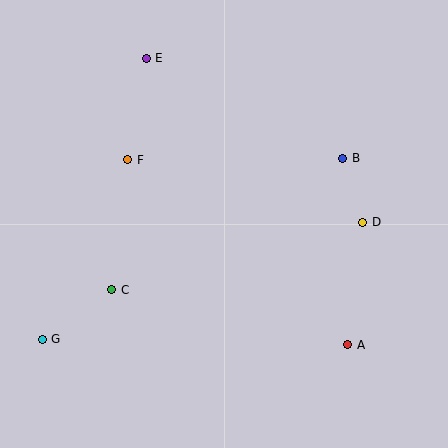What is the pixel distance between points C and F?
The distance between C and F is 131 pixels.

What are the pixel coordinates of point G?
Point G is at (42, 339).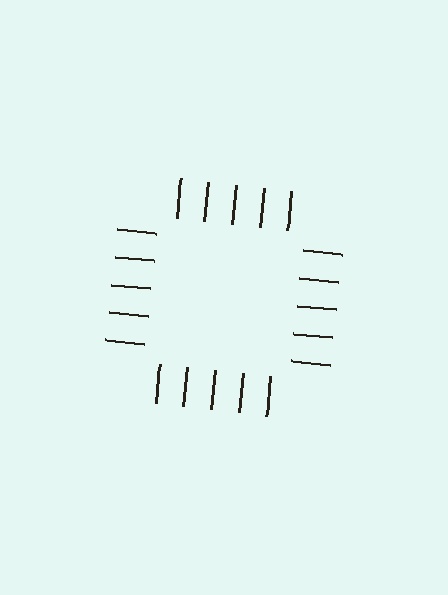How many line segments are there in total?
20 — 5 along each of the 4 edges.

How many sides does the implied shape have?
4 sides — the line-ends trace a square.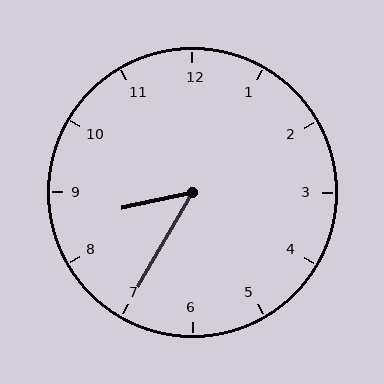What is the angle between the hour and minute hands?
Approximately 48 degrees.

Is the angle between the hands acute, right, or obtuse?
It is acute.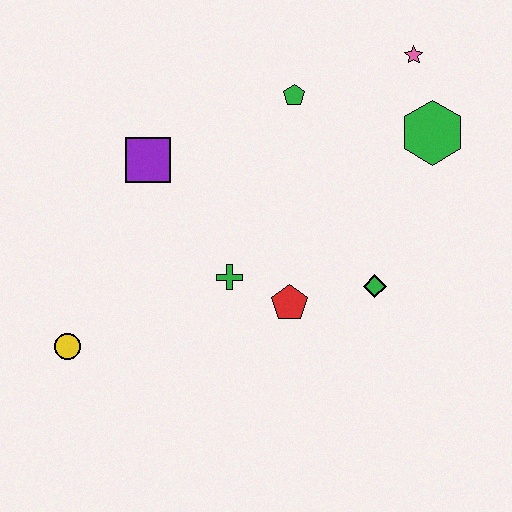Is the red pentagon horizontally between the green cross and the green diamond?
Yes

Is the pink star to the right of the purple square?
Yes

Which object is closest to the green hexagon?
The pink star is closest to the green hexagon.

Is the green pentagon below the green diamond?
No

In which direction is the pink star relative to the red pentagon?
The pink star is above the red pentagon.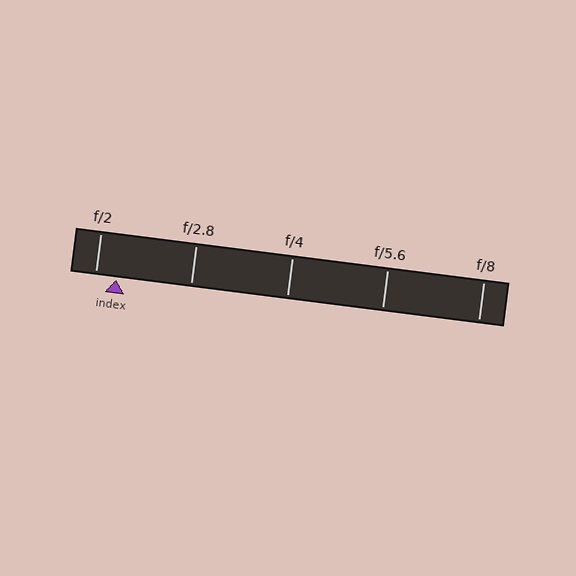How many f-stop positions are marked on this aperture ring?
There are 5 f-stop positions marked.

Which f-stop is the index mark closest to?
The index mark is closest to f/2.